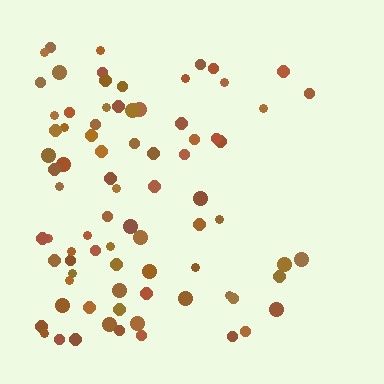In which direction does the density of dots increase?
From right to left, with the left side densest.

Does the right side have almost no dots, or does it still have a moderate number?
Still a moderate number, just noticeably fewer than the left.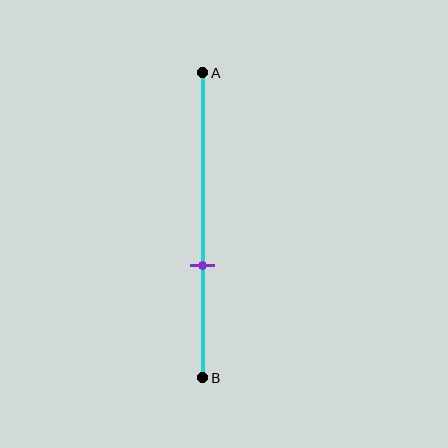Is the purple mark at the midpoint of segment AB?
No, the mark is at about 65% from A, not at the 50% midpoint.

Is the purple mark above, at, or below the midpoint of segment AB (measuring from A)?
The purple mark is below the midpoint of segment AB.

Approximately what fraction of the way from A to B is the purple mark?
The purple mark is approximately 65% of the way from A to B.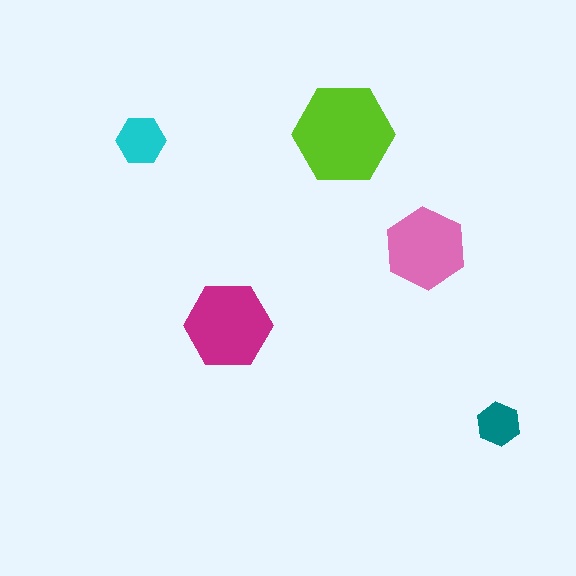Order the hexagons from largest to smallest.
the lime one, the magenta one, the pink one, the cyan one, the teal one.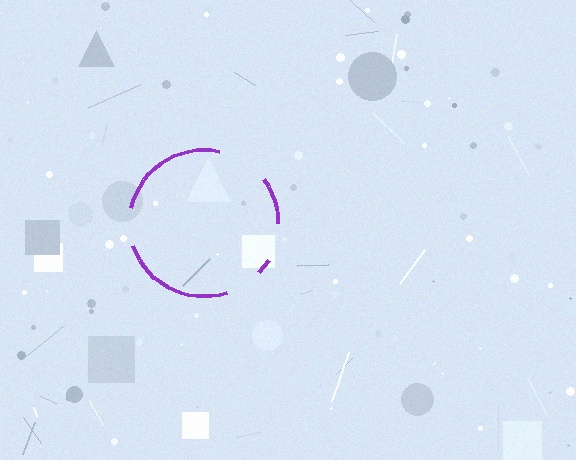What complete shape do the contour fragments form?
The contour fragments form a circle.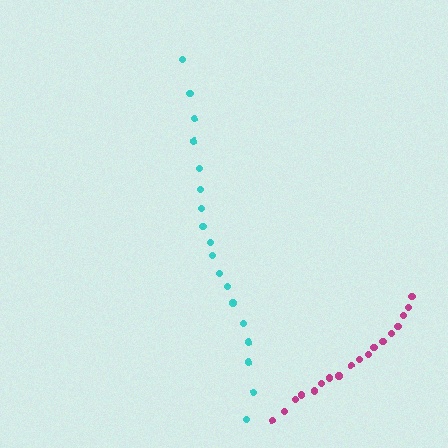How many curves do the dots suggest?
There are 2 distinct paths.